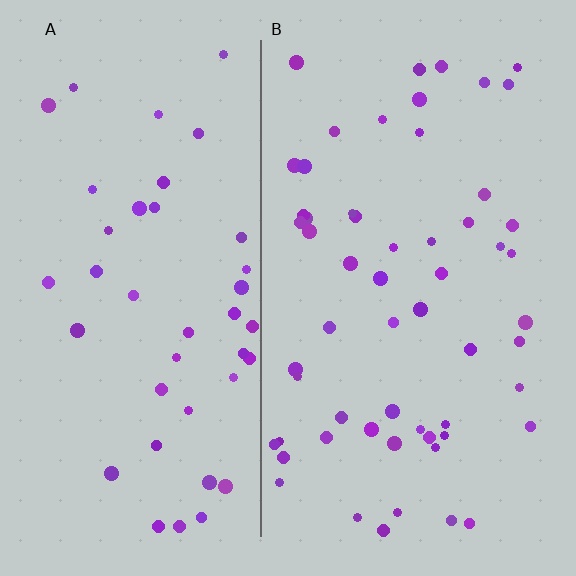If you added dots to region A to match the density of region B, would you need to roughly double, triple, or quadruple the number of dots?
Approximately double.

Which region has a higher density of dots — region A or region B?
B (the right).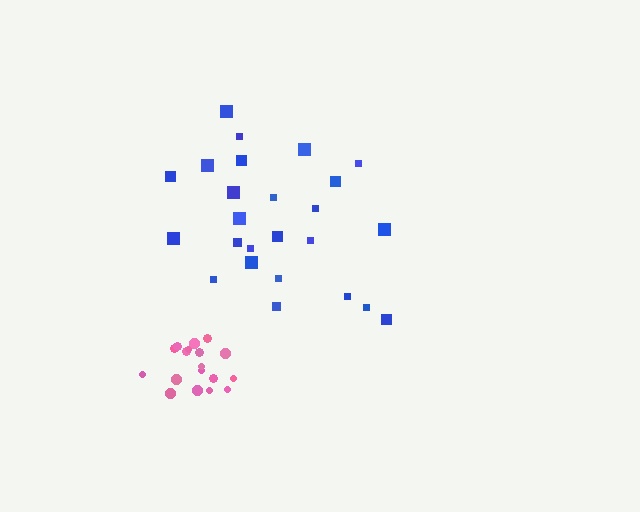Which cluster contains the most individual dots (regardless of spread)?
Blue (26).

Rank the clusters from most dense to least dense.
pink, blue.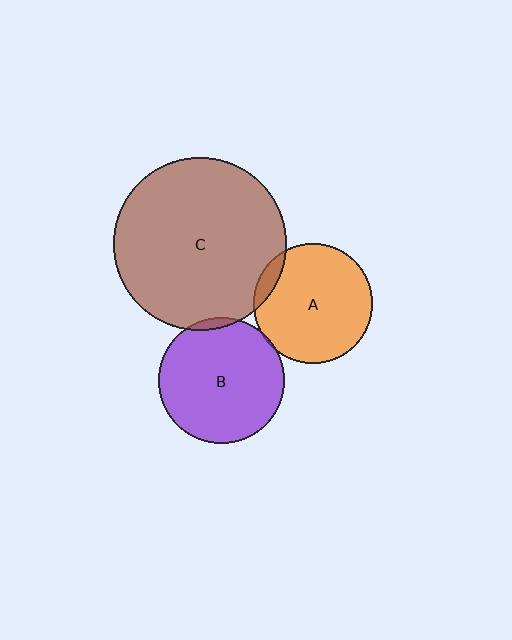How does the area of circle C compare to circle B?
Approximately 1.9 times.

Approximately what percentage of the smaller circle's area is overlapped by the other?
Approximately 5%.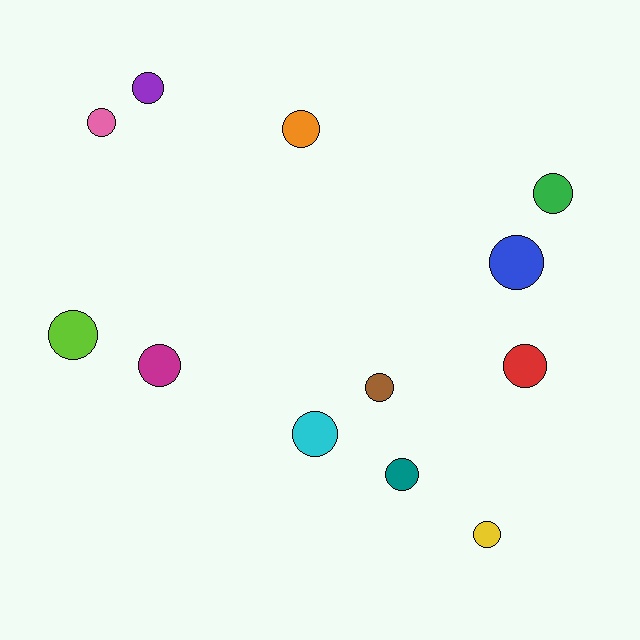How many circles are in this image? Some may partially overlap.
There are 12 circles.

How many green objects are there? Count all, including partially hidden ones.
There is 1 green object.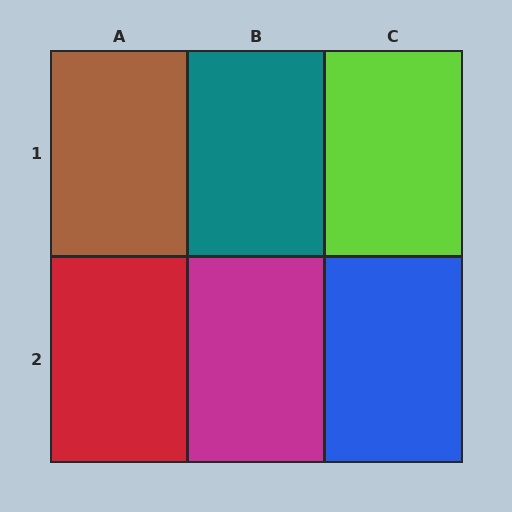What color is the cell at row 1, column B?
Teal.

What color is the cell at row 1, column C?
Lime.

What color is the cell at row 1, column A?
Brown.